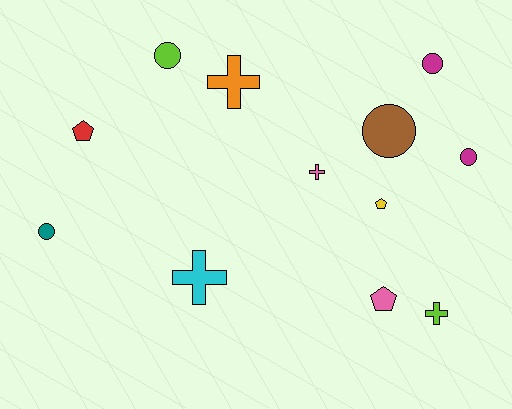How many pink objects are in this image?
There are 2 pink objects.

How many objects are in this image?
There are 12 objects.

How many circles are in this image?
There are 5 circles.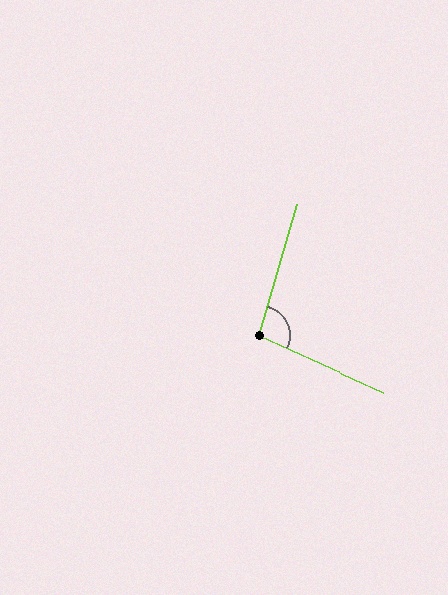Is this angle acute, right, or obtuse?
It is obtuse.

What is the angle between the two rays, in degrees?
Approximately 99 degrees.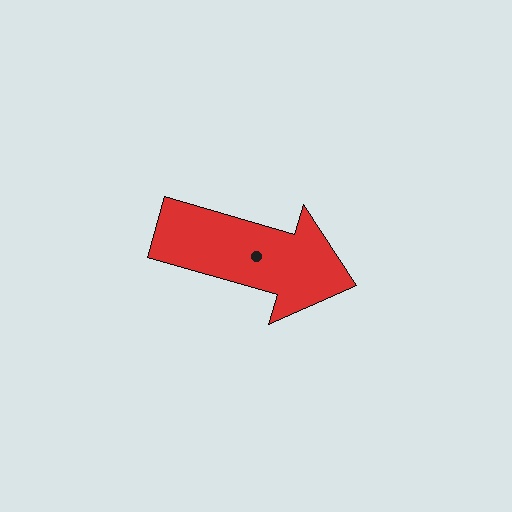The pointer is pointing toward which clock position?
Roughly 4 o'clock.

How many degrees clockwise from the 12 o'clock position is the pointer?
Approximately 106 degrees.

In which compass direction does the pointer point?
East.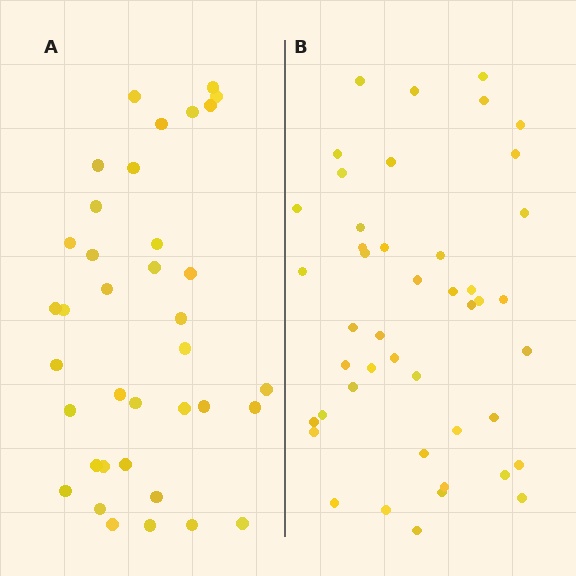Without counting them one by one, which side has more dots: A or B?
Region B (the right region) has more dots.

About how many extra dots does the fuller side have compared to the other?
Region B has roughly 8 or so more dots than region A.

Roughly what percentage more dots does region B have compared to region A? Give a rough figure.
About 20% more.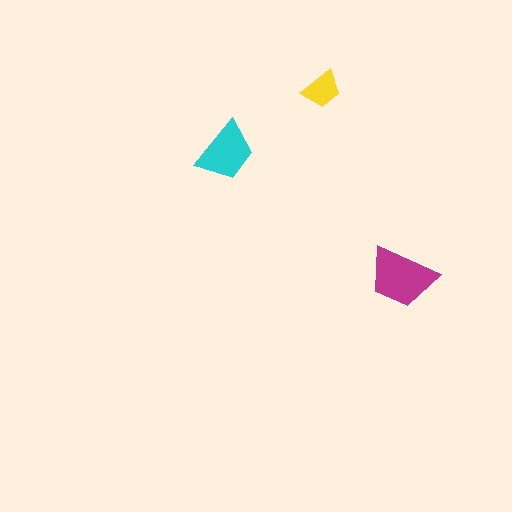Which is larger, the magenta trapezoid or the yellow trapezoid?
The magenta one.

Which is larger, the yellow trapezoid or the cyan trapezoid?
The cyan one.